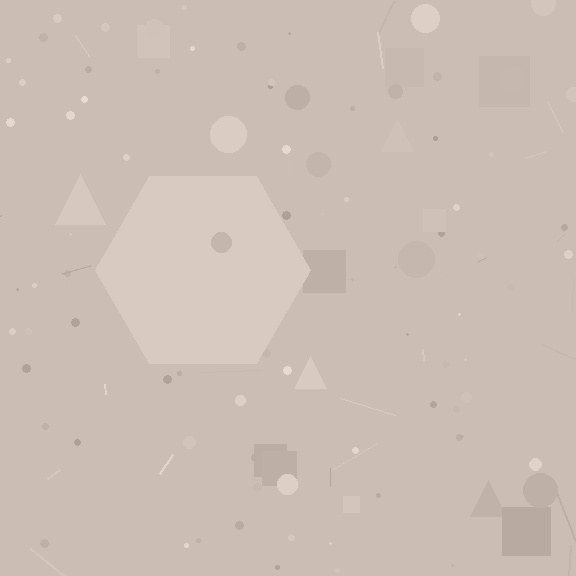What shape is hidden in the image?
A hexagon is hidden in the image.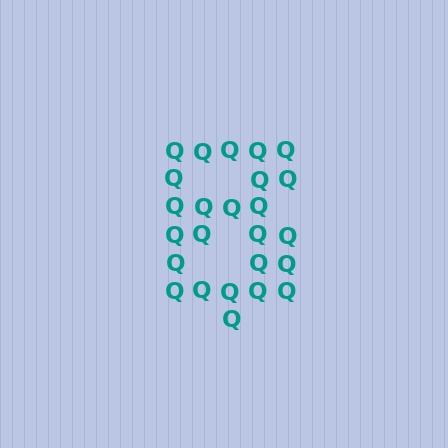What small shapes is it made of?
It is made of small letter Q's.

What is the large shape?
The large shape is the digit 8.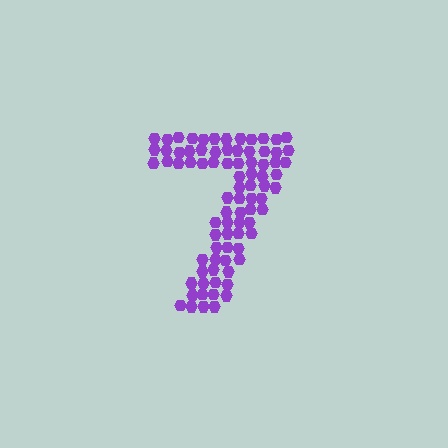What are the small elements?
The small elements are hexagons.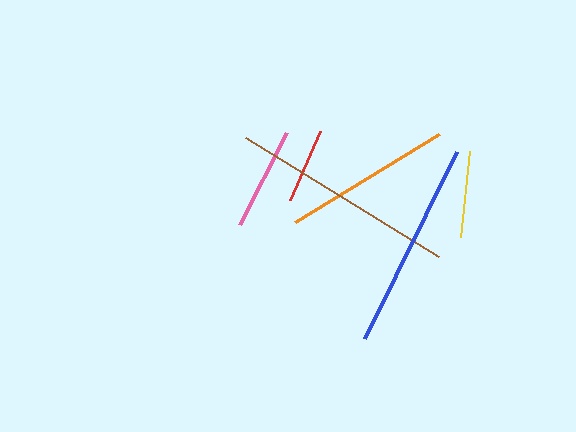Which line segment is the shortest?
The red line is the shortest at approximately 75 pixels.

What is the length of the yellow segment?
The yellow segment is approximately 87 pixels long.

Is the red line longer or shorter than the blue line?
The blue line is longer than the red line.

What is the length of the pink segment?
The pink segment is approximately 103 pixels long.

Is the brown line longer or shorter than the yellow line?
The brown line is longer than the yellow line.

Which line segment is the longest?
The brown line is the longest at approximately 226 pixels.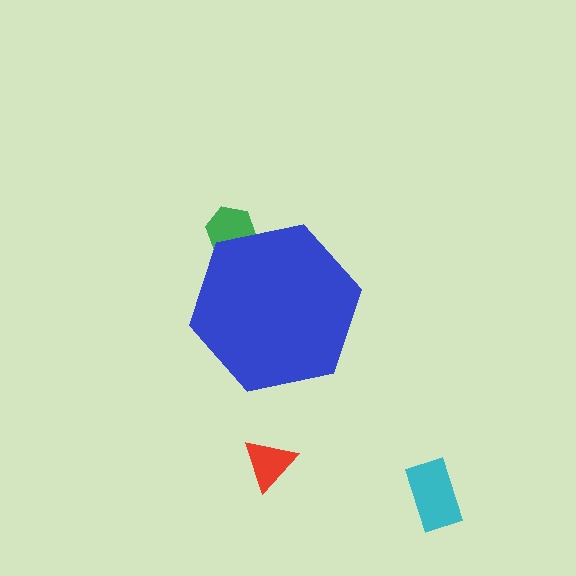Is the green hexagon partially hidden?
Yes, the green hexagon is partially hidden behind the blue hexagon.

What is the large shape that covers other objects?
A blue hexagon.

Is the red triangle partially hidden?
No, the red triangle is fully visible.